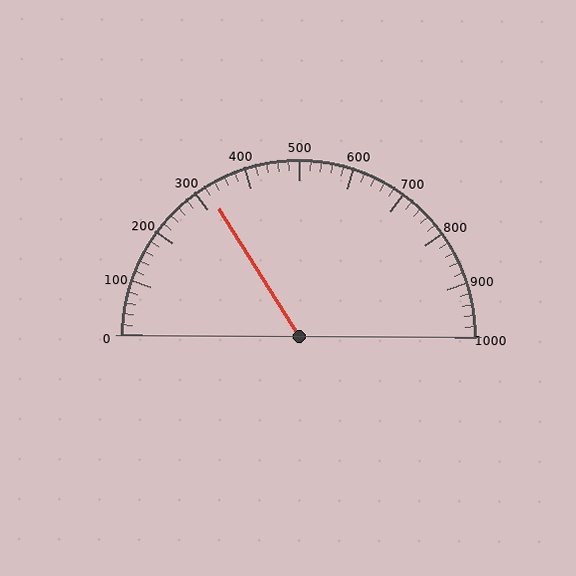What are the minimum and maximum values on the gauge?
The gauge ranges from 0 to 1000.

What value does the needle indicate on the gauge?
The needle indicates approximately 320.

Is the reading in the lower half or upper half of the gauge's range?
The reading is in the lower half of the range (0 to 1000).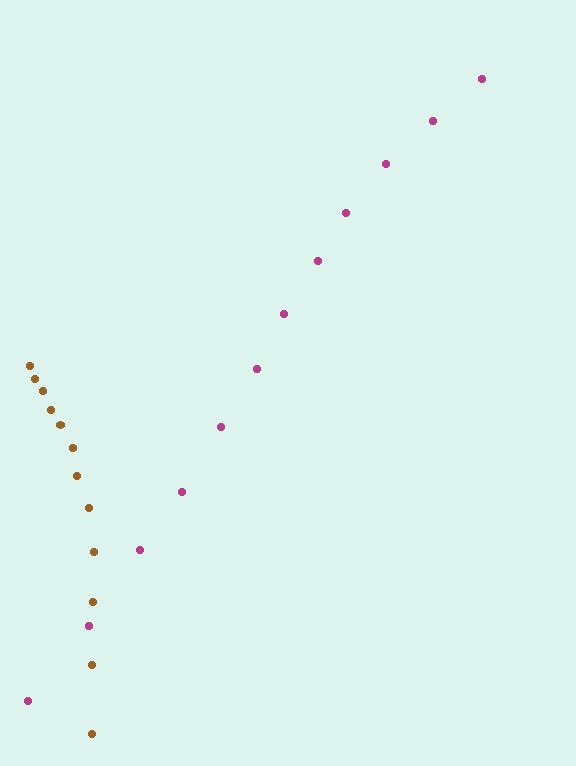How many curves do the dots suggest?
There are 2 distinct paths.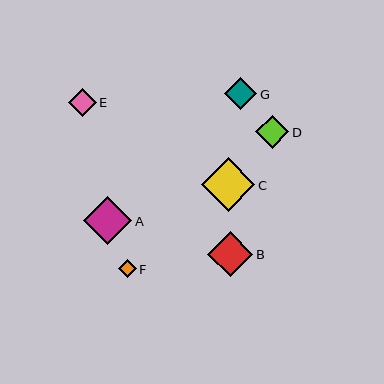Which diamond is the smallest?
Diamond F is the smallest with a size of approximately 18 pixels.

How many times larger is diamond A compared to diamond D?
Diamond A is approximately 1.4 times the size of diamond D.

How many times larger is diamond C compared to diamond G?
Diamond C is approximately 1.7 times the size of diamond G.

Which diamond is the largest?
Diamond C is the largest with a size of approximately 54 pixels.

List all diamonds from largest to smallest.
From largest to smallest: C, A, B, D, G, E, F.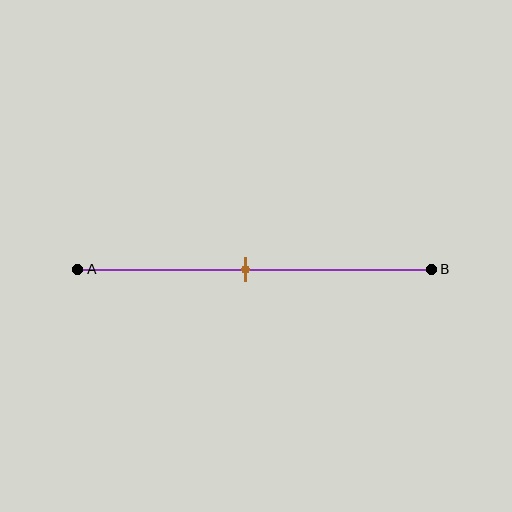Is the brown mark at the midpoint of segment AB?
Yes, the mark is approximately at the midpoint.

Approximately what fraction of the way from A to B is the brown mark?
The brown mark is approximately 50% of the way from A to B.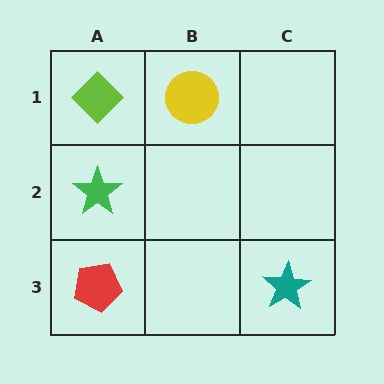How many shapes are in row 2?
1 shape.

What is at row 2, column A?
A green star.